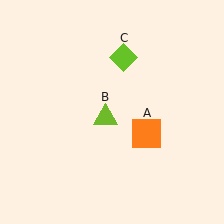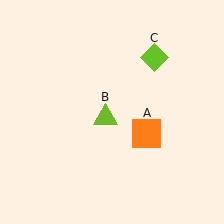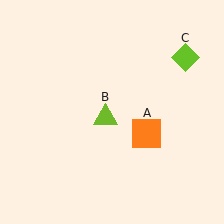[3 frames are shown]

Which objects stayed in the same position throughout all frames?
Orange square (object A) and lime triangle (object B) remained stationary.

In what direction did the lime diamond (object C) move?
The lime diamond (object C) moved right.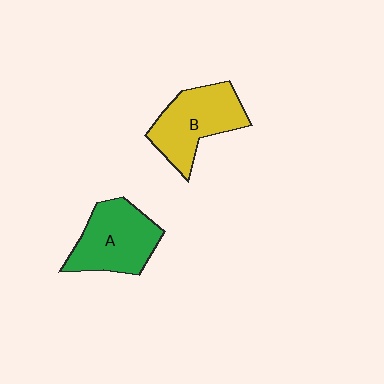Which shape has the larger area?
Shape A (green).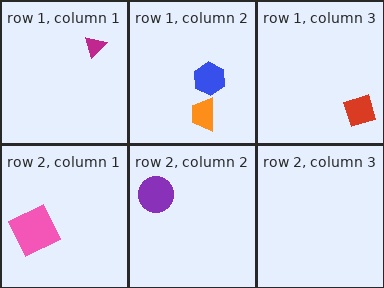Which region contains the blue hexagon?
The row 1, column 2 region.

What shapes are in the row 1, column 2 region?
The orange trapezoid, the blue hexagon.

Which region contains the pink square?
The row 2, column 1 region.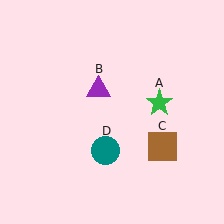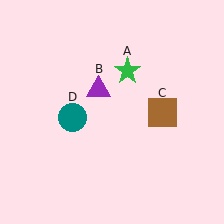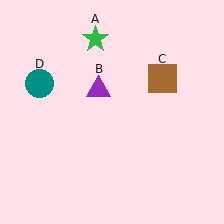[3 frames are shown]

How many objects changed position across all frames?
3 objects changed position: green star (object A), brown square (object C), teal circle (object D).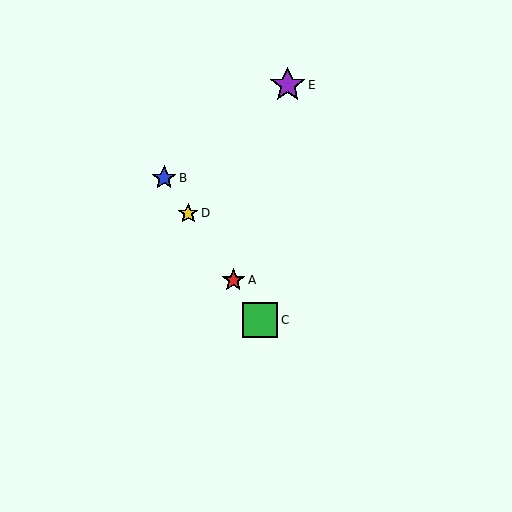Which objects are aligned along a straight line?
Objects A, B, C, D are aligned along a straight line.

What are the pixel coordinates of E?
Object E is at (288, 85).